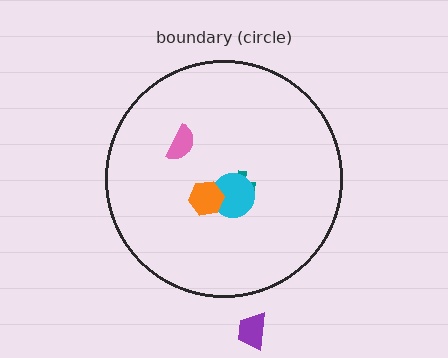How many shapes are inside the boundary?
4 inside, 1 outside.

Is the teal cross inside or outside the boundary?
Inside.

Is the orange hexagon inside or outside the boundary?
Inside.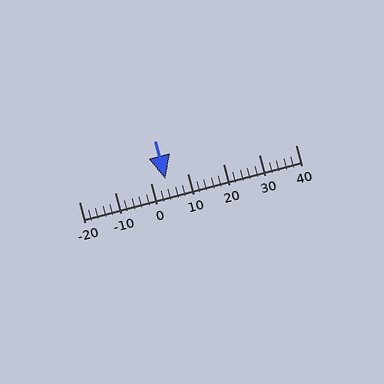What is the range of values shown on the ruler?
The ruler shows values from -20 to 40.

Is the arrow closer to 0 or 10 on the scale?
The arrow is closer to 0.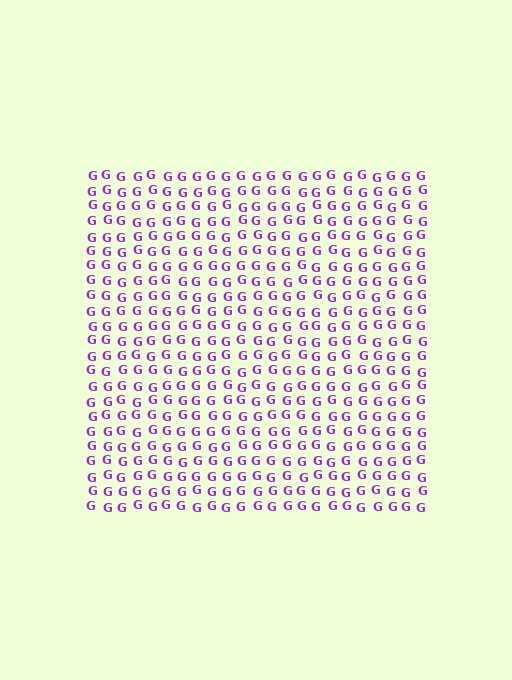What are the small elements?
The small elements are letter G's.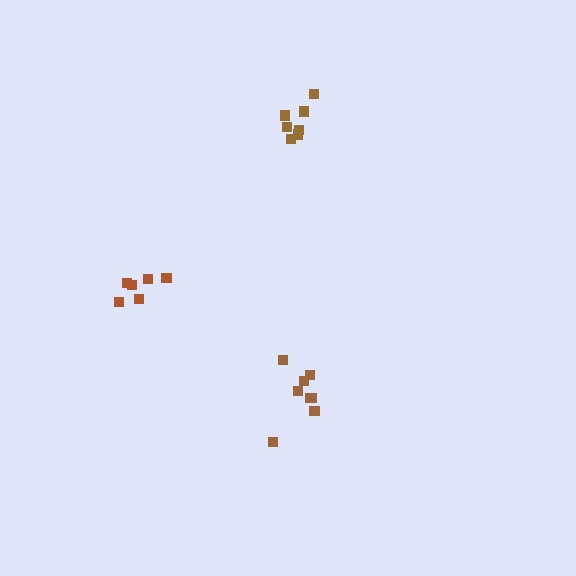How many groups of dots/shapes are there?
There are 3 groups.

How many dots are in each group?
Group 1: 6 dots, Group 2: 7 dots, Group 3: 8 dots (21 total).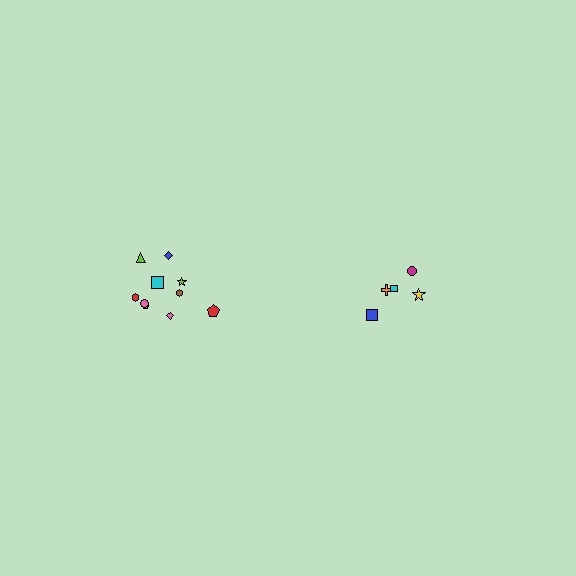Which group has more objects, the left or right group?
The left group.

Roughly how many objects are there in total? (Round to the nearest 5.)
Roughly 15 objects in total.